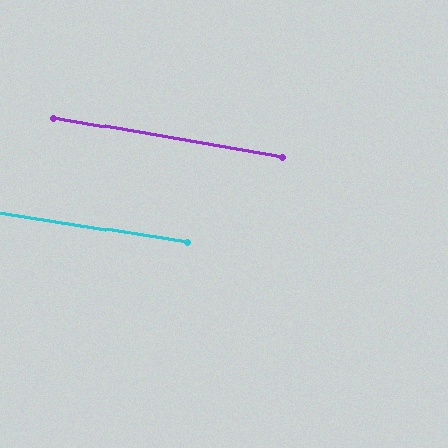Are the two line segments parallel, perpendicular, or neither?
Parallel — their directions differ by only 0.8°.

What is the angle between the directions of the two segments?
Approximately 1 degree.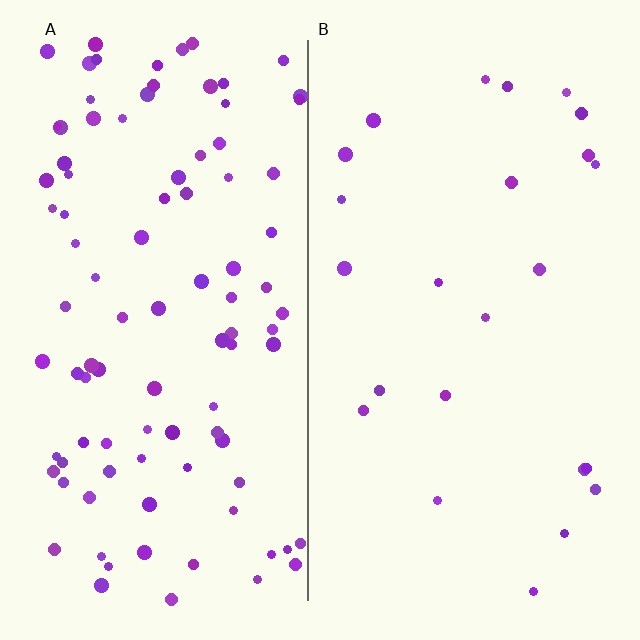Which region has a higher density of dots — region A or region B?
A (the left).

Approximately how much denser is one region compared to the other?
Approximately 4.0× — region A over region B.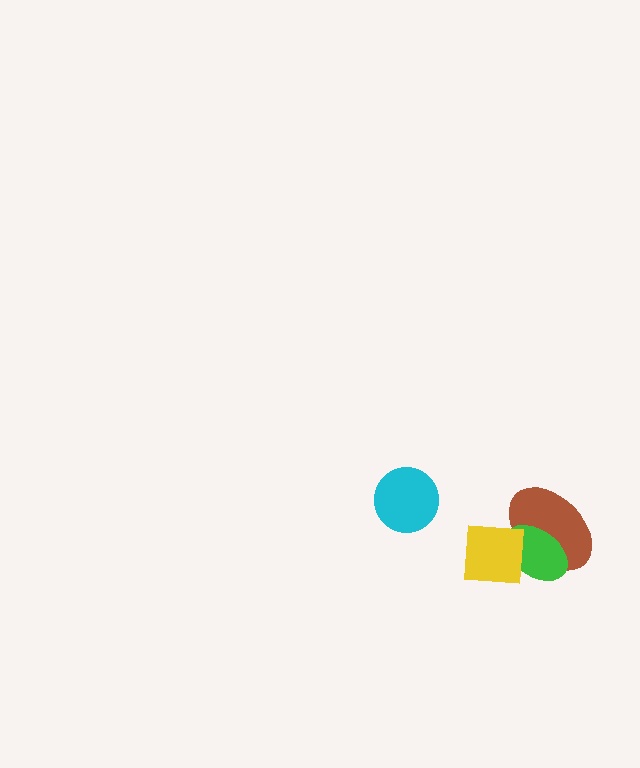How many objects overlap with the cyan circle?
0 objects overlap with the cyan circle.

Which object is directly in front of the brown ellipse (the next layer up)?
The green ellipse is directly in front of the brown ellipse.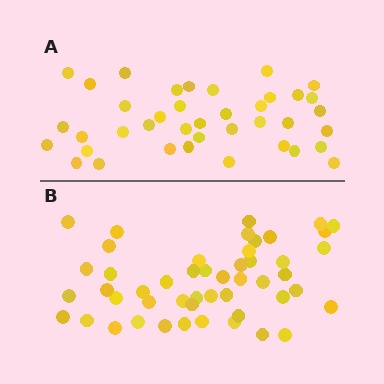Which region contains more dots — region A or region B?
Region B (the bottom region) has more dots.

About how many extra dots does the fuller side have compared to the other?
Region B has roughly 10 or so more dots than region A.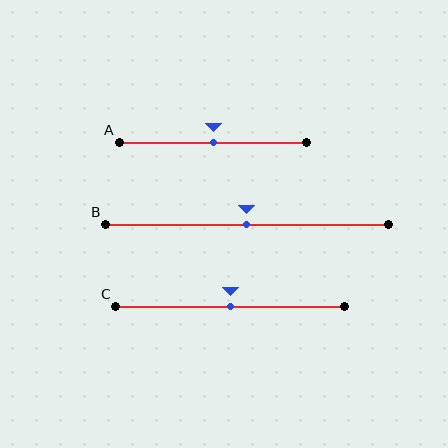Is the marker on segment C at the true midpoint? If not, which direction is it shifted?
Yes, the marker on segment C is at the true midpoint.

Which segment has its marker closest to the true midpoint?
Segment A has its marker closest to the true midpoint.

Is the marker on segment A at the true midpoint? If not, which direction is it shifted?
Yes, the marker on segment A is at the true midpoint.